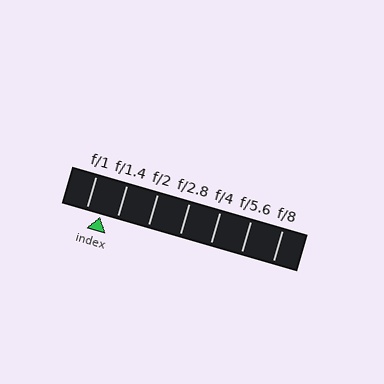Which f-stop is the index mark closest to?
The index mark is closest to f/1.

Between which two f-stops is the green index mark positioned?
The index mark is between f/1 and f/1.4.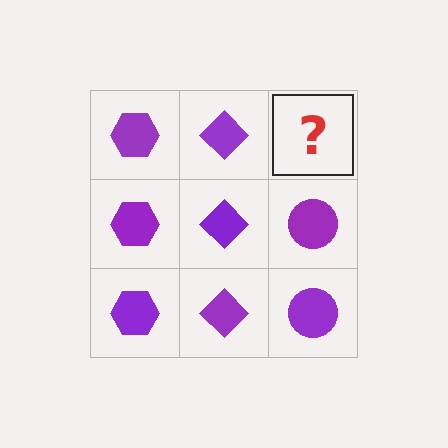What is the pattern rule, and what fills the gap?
The rule is that each column has a consistent shape. The gap should be filled with a purple circle.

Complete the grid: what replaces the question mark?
The question mark should be replaced with a purple circle.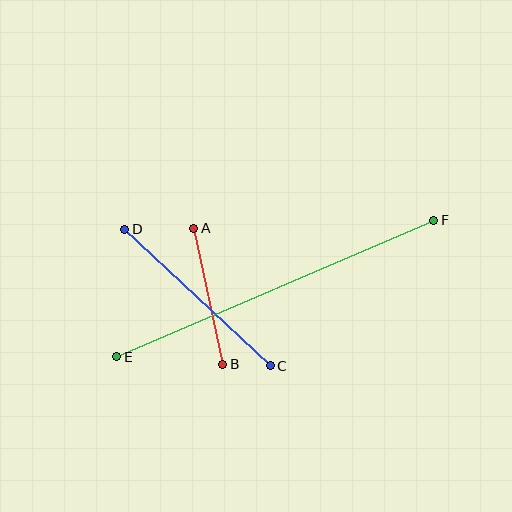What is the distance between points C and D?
The distance is approximately 199 pixels.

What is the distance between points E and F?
The distance is approximately 345 pixels.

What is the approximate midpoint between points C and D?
The midpoint is at approximately (198, 298) pixels.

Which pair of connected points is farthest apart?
Points E and F are farthest apart.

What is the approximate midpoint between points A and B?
The midpoint is at approximately (208, 296) pixels.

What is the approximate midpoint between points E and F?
The midpoint is at approximately (275, 289) pixels.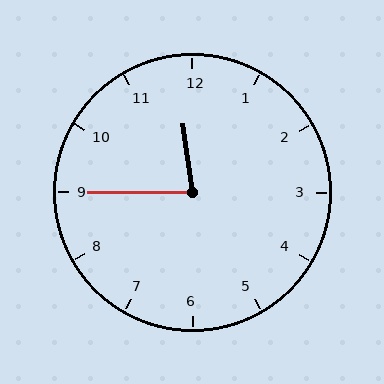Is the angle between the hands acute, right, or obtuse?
It is acute.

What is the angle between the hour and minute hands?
Approximately 82 degrees.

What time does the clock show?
11:45.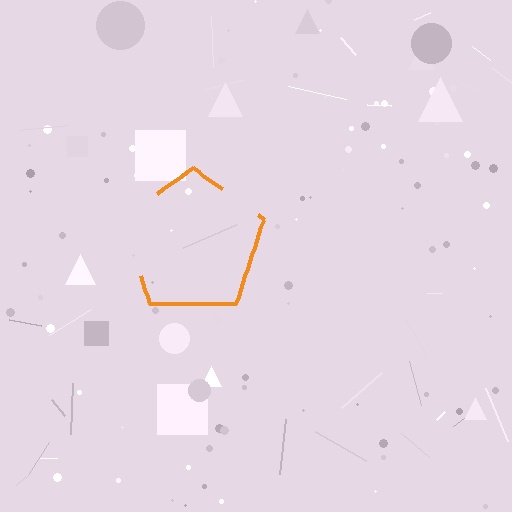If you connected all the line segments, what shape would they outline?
They would outline a pentagon.